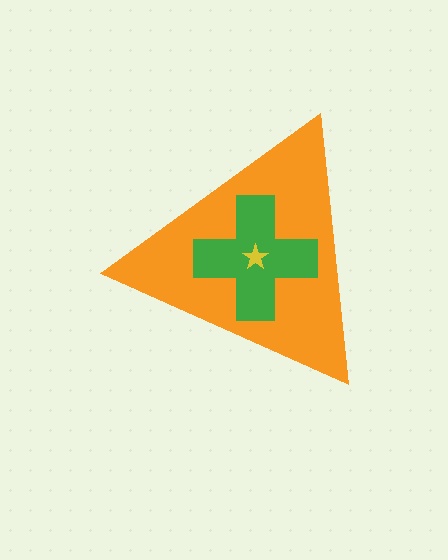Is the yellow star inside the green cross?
Yes.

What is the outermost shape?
The orange triangle.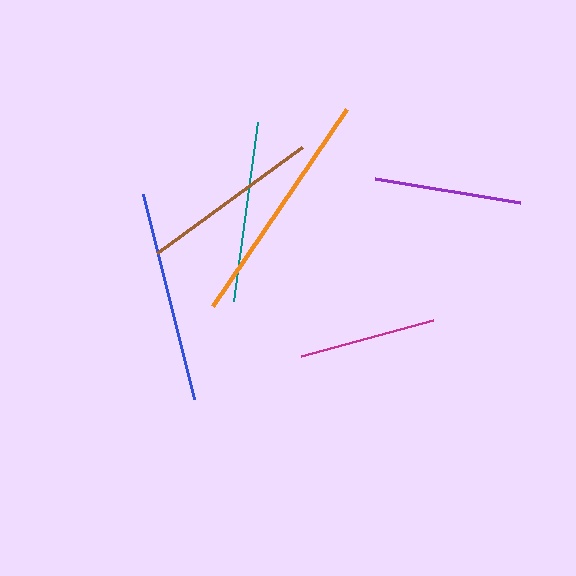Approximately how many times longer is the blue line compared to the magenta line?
The blue line is approximately 1.5 times the length of the magenta line.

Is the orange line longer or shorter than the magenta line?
The orange line is longer than the magenta line.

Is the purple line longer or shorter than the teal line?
The teal line is longer than the purple line.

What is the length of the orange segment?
The orange segment is approximately 239 pixels long.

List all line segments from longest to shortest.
From longest to shortest: orange, blue, teal, brown, purple, magenta.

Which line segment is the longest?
The orange line is the longest at approximately 239 pixels.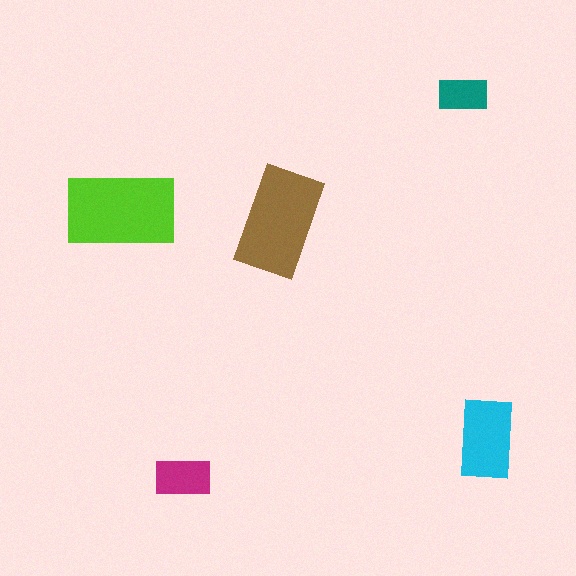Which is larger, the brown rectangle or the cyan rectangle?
The brown one.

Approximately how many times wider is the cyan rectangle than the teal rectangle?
About 1.5 times wider.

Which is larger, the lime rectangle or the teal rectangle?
The lime one.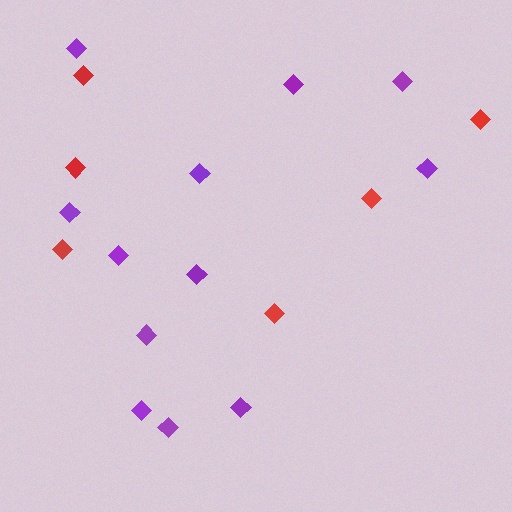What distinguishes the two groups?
There are 2 groups: one group of purple diamonds (12) and one group of red diamonds (6).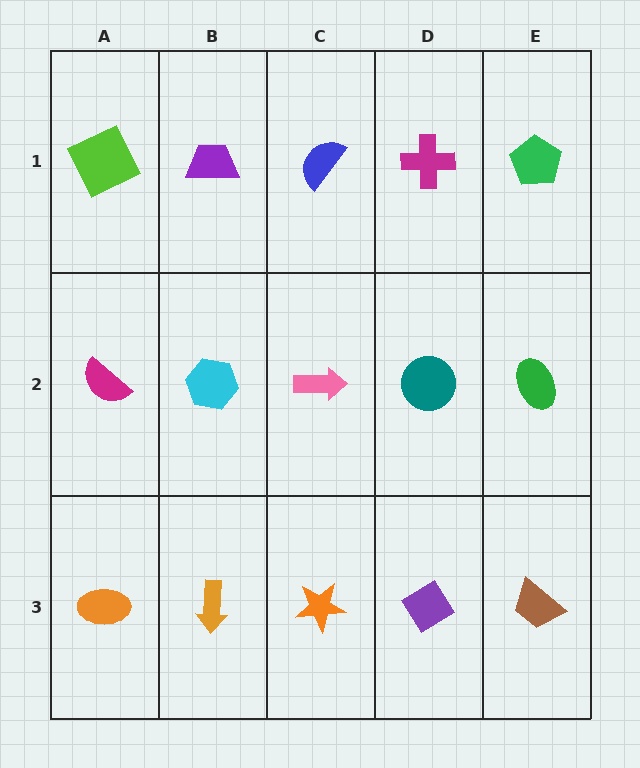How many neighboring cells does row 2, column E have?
3.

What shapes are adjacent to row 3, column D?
A teal circle (row 2, column D), an orange star (row 3, column C), a brown trapezoid (row 3, column E).